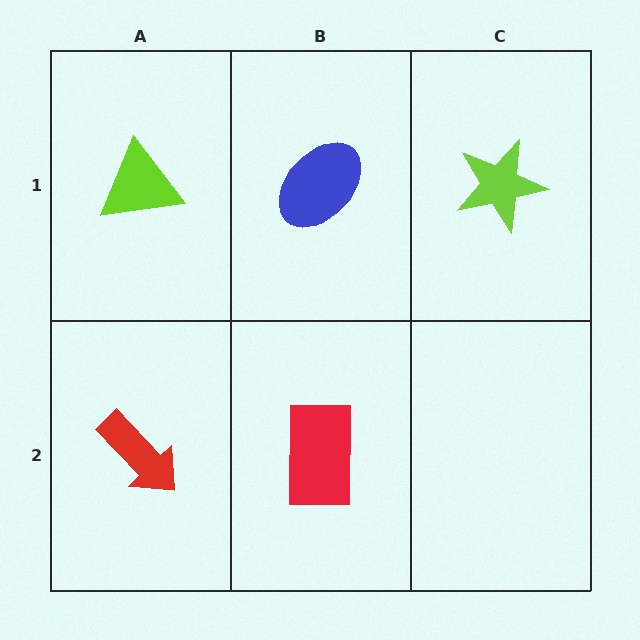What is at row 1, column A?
A lime triangle.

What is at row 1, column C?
A lime star.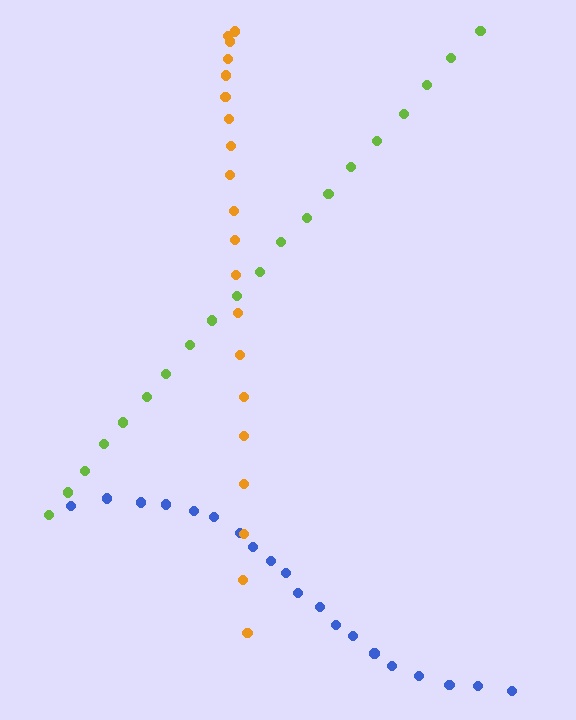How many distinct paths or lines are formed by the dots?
There are 3 distinct paths.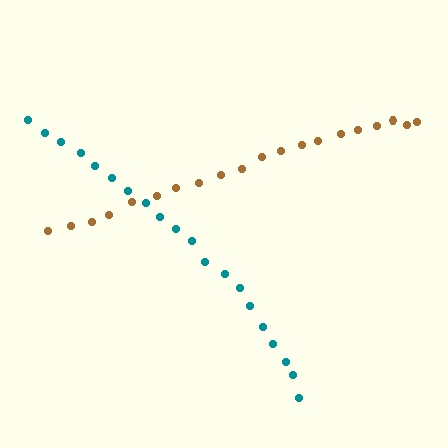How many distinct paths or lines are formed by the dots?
There are 2 distinct paths.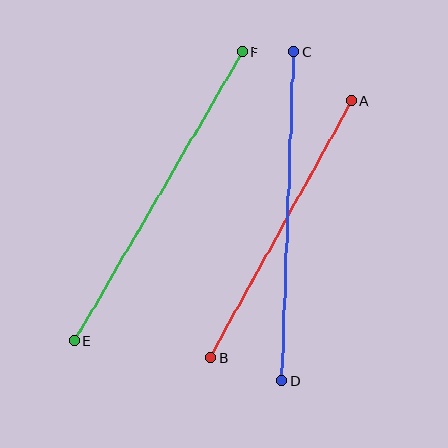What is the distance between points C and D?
The distance is approximately 329 pixels.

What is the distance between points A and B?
The distance is approximately 292 pixels.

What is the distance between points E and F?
The distance is approximately 334 pixels.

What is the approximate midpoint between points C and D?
The midpoint is at approximately (288, 216) pixels.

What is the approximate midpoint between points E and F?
The midpoint is at approximately (158, 196) pixels.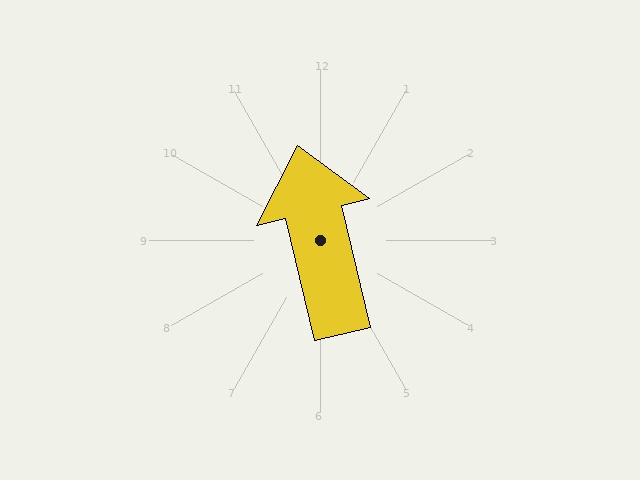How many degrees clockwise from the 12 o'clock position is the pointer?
Approximately 347 degrees.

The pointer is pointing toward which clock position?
Roughly 12 o'clock.